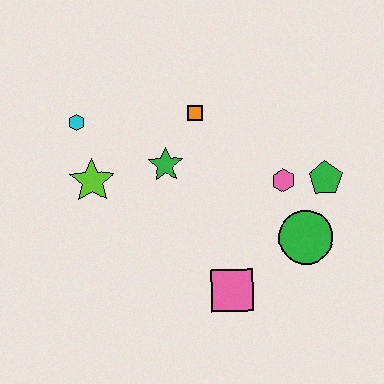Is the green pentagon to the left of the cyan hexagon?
No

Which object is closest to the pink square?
The green circle is closest to the pink square.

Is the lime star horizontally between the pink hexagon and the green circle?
No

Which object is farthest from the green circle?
The cyan hexagon is farthest from the green circle.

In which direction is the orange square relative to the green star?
The orange square is above the green star.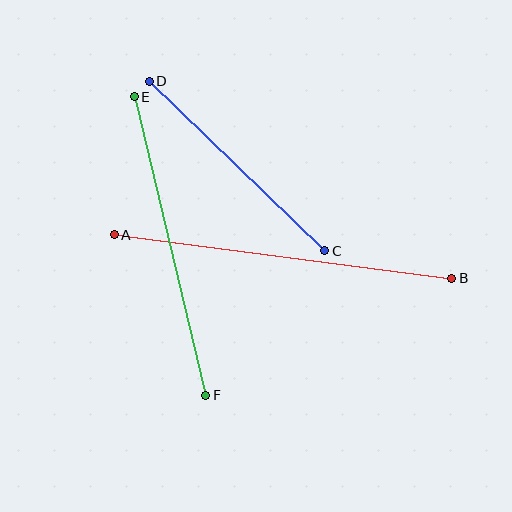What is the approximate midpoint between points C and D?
The midpoint is at approximately (237, 166) pixels.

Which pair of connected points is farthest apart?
Points A and B are farthest apart.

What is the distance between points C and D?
The distance is approximately 244 pixels.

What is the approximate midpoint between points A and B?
The midpoint is at approximately (283, 257) pixels.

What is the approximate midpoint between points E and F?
The midpoint is at approximately (170, 246) pixels.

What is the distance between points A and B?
The distance is approximately 340 pixels.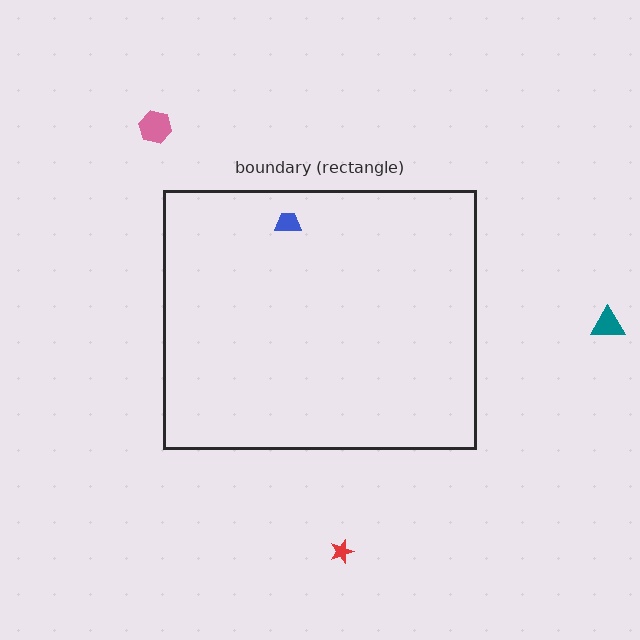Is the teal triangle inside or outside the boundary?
Outside.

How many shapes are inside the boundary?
1 inside, 3 outside.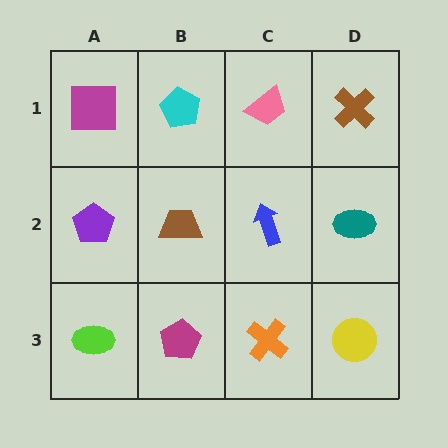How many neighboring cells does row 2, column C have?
4.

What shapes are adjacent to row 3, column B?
A brown trapezoid (row 2, column B), a lime ellipse (row 3, column A), an orange cross (row 3, column C).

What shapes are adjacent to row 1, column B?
A brown trapezoid (row 2, column B), a magenta square (row 1, column A), a pink trapezoid (row 1, column C).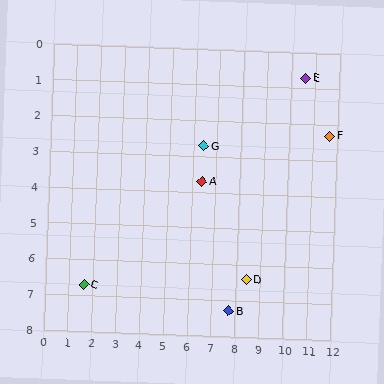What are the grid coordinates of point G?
Point G is at approximately (6.4, 2.7).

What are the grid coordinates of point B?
Point B is at approximately (7.7, 7.3).